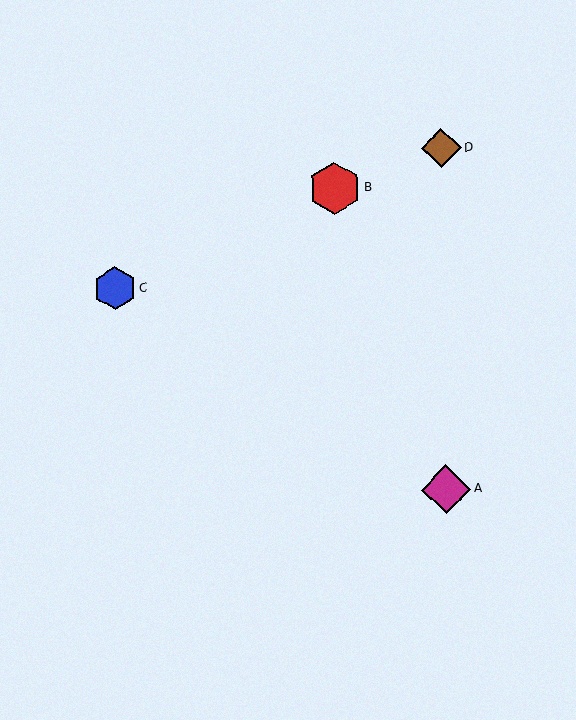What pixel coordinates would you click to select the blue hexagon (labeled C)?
Click at (115, 289) to select the blue hexagon C.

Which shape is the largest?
The red hexagon (labeled B) is the largest.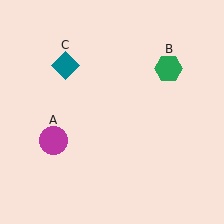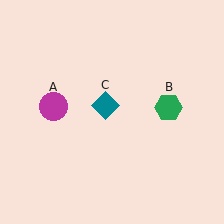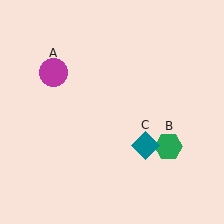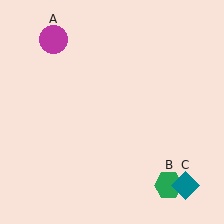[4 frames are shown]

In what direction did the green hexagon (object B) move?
The green hexagon (object B) moved down.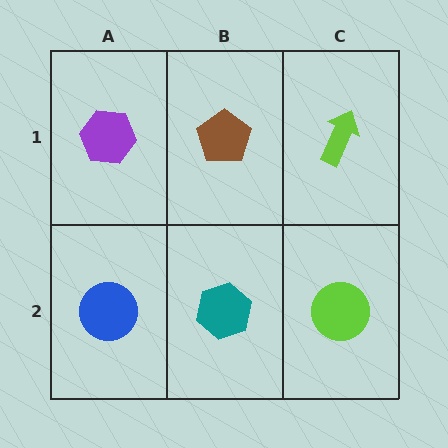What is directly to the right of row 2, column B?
A lime circle.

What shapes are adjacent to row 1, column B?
A teal hexagon (row 2, column B), a purple hexagon (row 1, column A), a lime arrow (row 1, column C).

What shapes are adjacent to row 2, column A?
A purple hexagon (row 1, column A), a teal hexagon (row 2, column B).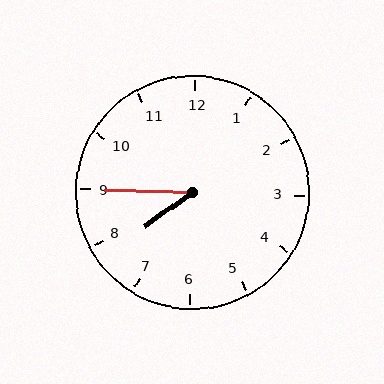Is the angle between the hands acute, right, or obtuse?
It is acute.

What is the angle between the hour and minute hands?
Approximately 38 degrees.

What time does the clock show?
7:45.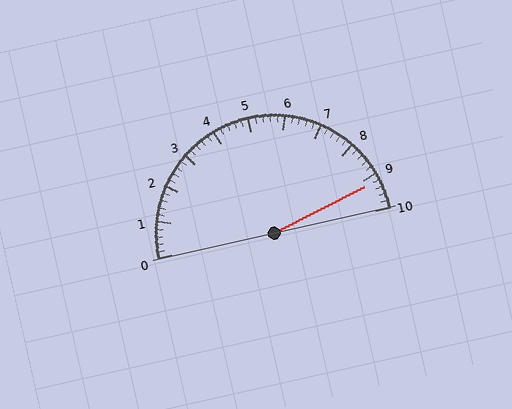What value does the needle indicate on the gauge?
The needle indicates approximately 9.2.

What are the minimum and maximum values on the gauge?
The gauge ranges from 0 to 10.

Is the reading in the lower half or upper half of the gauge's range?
The reading is in the upper half of the range (0 to 10).